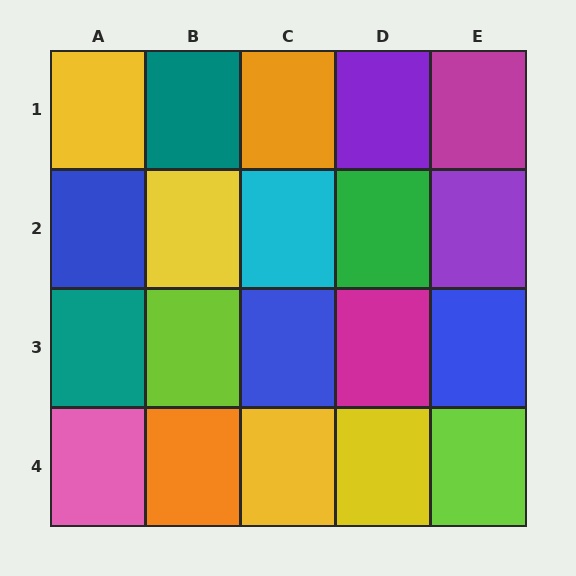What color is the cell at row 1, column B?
Teal.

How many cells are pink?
1 cell is pink.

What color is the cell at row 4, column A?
Pink.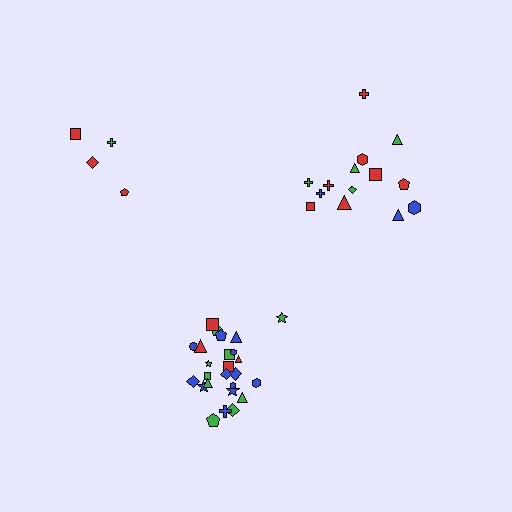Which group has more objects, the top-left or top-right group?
The top-right group.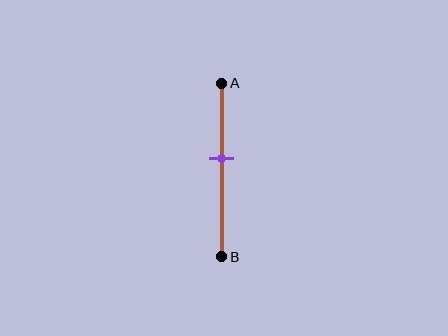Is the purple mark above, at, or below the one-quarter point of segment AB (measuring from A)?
The purple mark is below the one-quarter point of segment AB.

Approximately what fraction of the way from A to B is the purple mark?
The purple mark is approximately 45% of the way from A to B.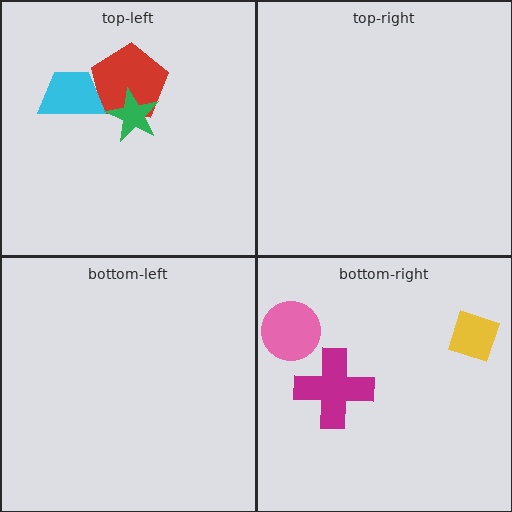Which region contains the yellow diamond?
The bottom-right region.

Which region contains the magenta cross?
The bottom-right region.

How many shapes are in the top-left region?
3.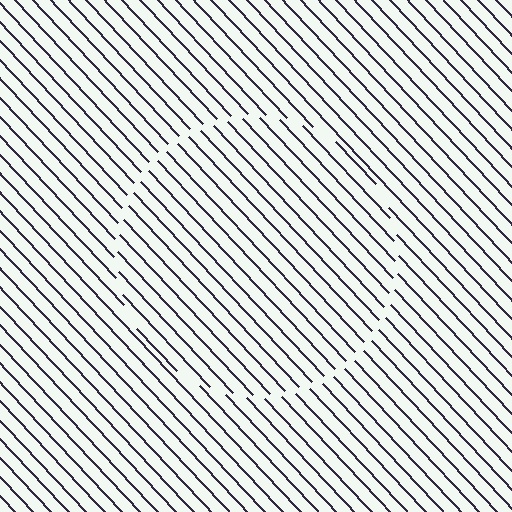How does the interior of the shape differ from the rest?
The interior of the shape contains the same grating, shifted by half a period — the contour is defined by the phase discontinuity where line-ends from the inner and outer gratings abut.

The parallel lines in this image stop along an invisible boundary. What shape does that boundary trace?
An illusory circle. The interior of the shape contains the same grating, shifted by half a period — the contour is defined by the phase discontinuity where line-ends from the inner and outer gratings abut.